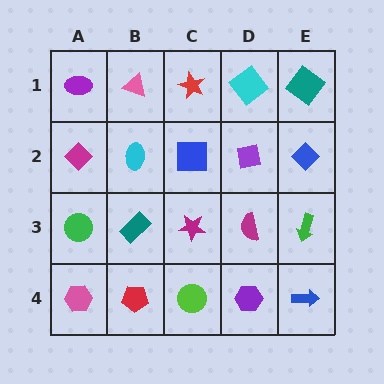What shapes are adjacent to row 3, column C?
A blue square (row 2, column C), a lime circle (row 4, column C), a teal rectangle (row 3, column B), a magenta semicircle (row 3, column D).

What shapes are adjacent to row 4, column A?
A green circle (row 3, column A), a red pentagon (row 4, column B).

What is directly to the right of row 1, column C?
A cyan diamond.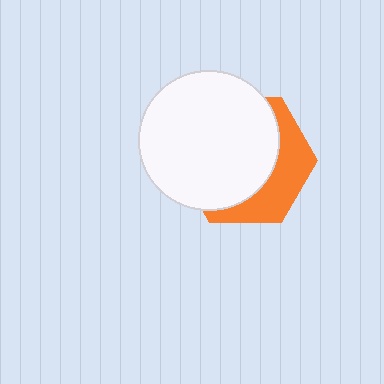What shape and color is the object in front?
The object in front is a white circle.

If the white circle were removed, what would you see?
You would see the complete orange hexagon.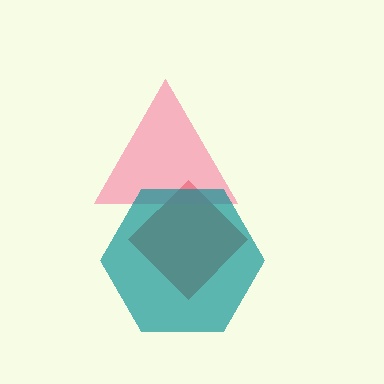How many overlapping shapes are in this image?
There are 3 overlapping shapes in the image.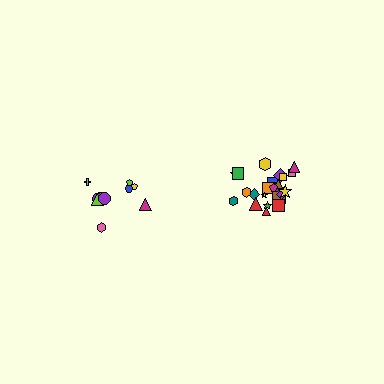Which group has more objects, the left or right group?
The right group.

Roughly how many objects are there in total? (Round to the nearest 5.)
Roughly 35 objects in total.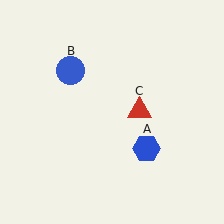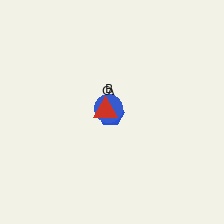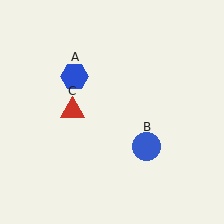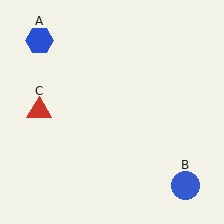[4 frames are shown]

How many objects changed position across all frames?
3 objects changed position: blue hexagon (object A), blue circle (object B), red triangle (object C).